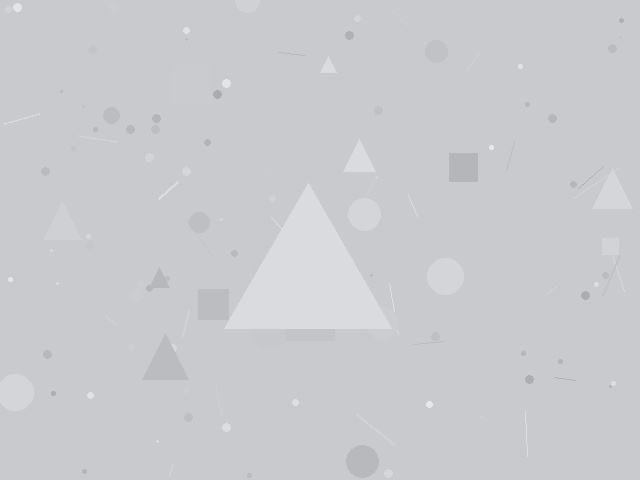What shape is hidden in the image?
A triangle is hidden in the image.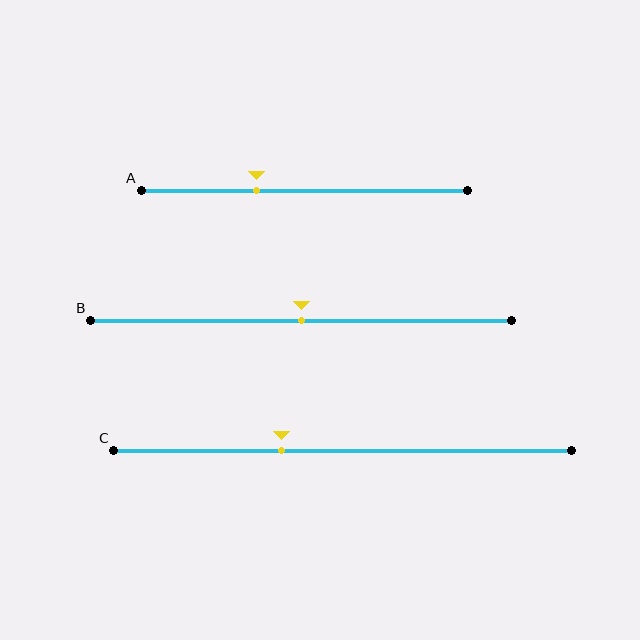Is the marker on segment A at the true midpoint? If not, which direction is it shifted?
No, the marker on segment A is shifted to the left by about 15% of the segment length.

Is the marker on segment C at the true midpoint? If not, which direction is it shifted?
No, the marker on segment C is shifted to the left by about 13% of the segment length.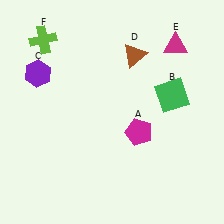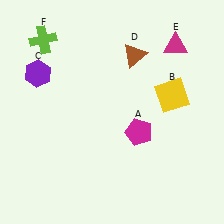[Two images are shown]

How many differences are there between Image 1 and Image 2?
There is 1 difference between the two images.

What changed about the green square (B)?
In Image 1, B is green. In Image 2, it changed to yellow.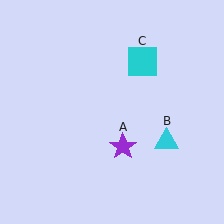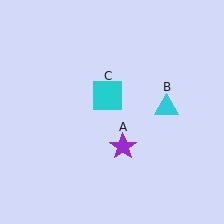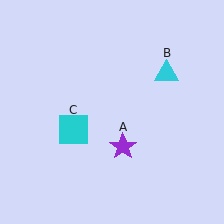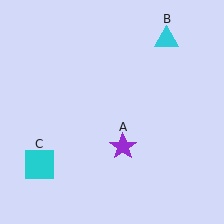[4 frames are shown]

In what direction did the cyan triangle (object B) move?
The cyan triangle (object B) moved up.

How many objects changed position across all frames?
2 objects changed position: cyan triangle (object B), cyan square (object C).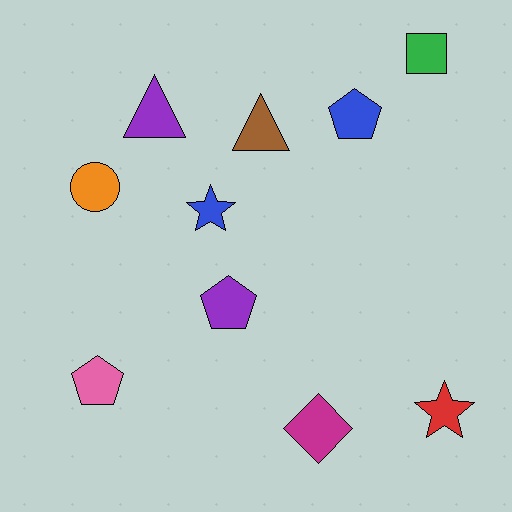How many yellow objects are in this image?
There are no yellow objects.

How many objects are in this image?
There are 10 objects.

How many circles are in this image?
There is 1 circle.